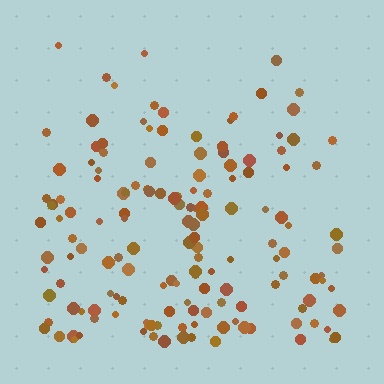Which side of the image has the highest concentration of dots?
The bottom.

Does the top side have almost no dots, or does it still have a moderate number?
Still a moderate number, just noticeably fewer than the bottom.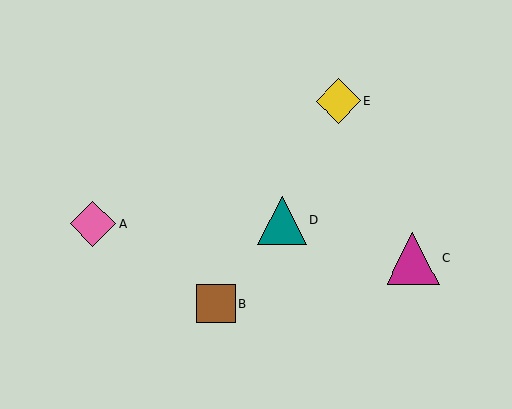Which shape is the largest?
The magenta triangle (labeled C) is the largest.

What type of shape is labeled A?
Shape A is a pink diamond.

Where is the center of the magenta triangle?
The center of the magenta triangle is at (413, 258).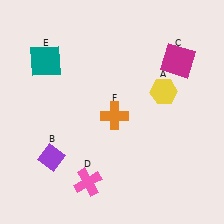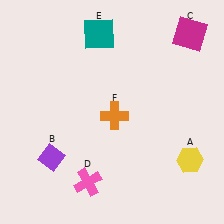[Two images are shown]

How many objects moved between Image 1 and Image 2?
3 objects moved between the two images.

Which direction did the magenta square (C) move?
The magenta square (C) moved up.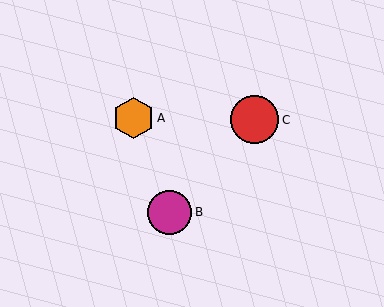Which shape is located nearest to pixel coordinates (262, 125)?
The red circle (labeled C) at (255, 120) is nearest to that location.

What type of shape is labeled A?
Shape A is an orange hexagon.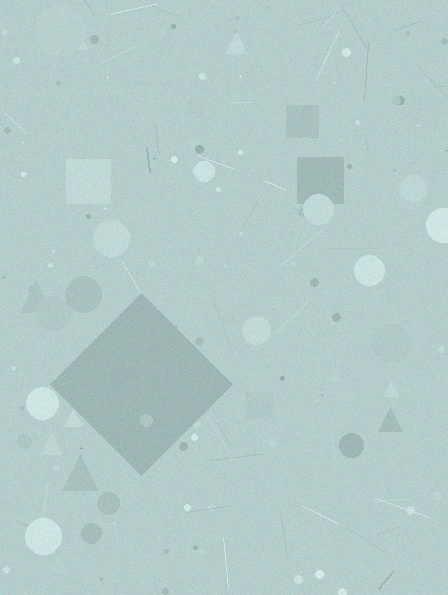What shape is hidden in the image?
A diamond is hidden in the image.